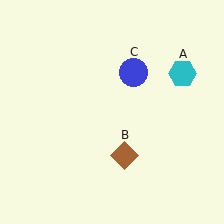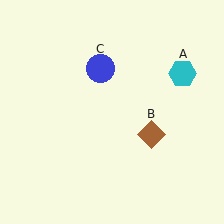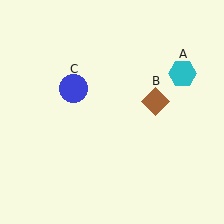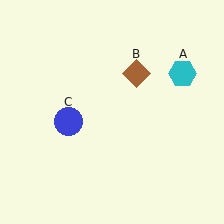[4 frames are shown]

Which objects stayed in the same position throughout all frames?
Cyan hexagon (object A) remained stationary.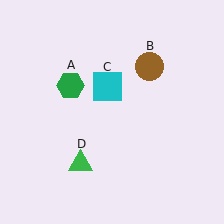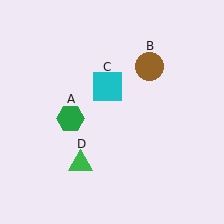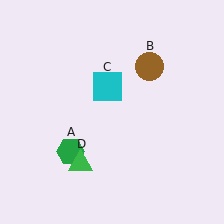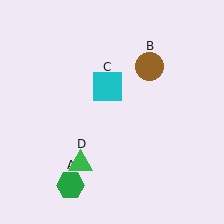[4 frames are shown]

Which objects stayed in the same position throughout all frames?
Brown circle (object B) and cyan square (object C) and green triangle (object D) remained stationary.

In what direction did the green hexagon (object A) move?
The green hexagon (object A) moved down.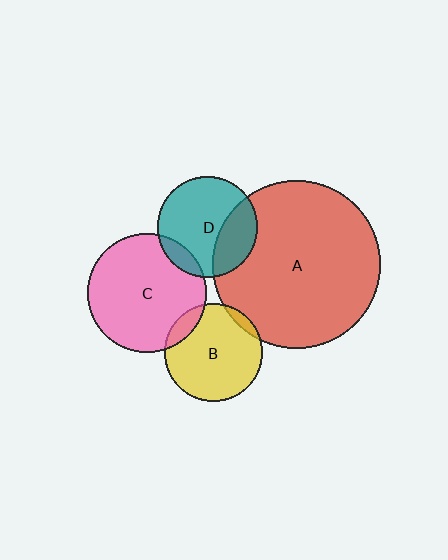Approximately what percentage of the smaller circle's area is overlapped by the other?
Approximately 10%.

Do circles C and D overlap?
Yes.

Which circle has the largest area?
Circle A (red).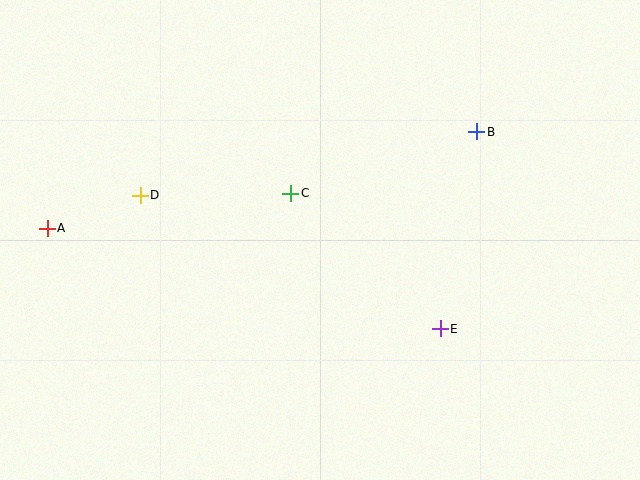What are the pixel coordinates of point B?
Point B is at (477, 132).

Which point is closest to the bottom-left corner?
Point A is closest to the bottom-left corner.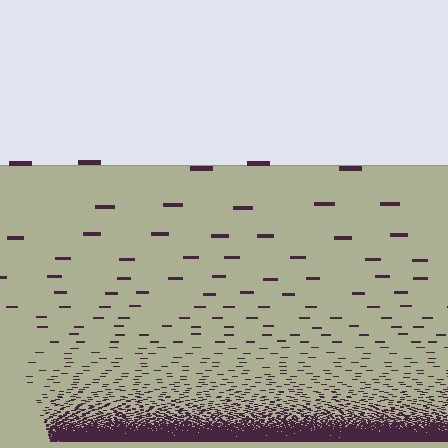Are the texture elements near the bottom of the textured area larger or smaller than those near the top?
Smaller. The gradient is inverted — elements near the bottom are smaller and denser.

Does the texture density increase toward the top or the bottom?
Density increases toward the bottom.